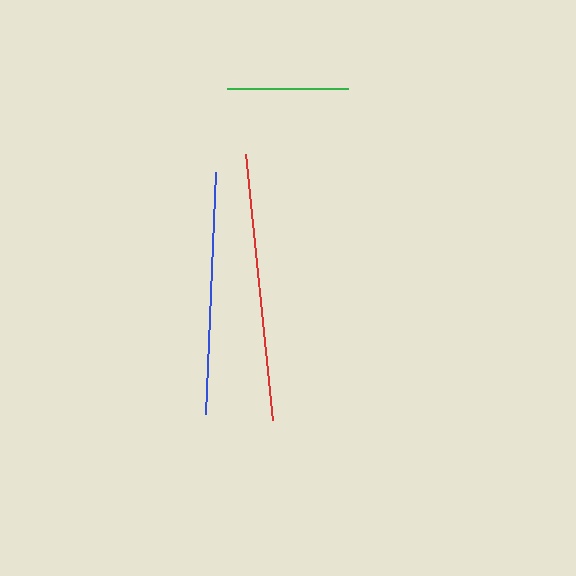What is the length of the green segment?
The green segment is approximately 121 pixels long.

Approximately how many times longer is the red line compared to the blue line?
The red line is approximately 1.1 times the length of the blue line.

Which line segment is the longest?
The red line is the longest at approximately 267 pixels.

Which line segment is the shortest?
The green line is the shortest at approximately 121 pixels.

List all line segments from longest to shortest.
From longest to shortest: red, blue, green.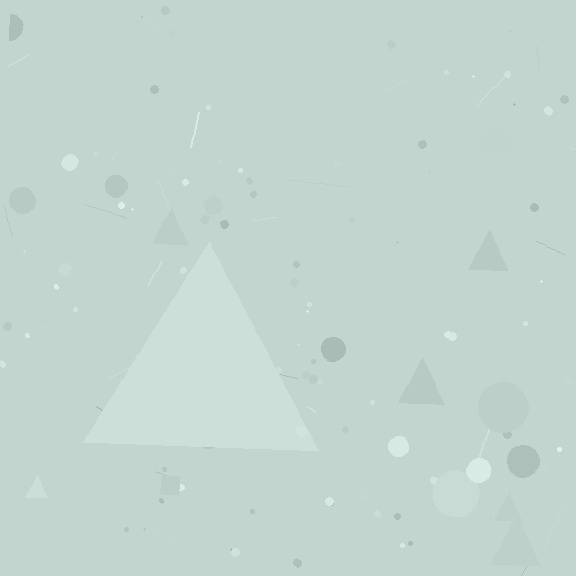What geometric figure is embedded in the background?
A triangle is embedded in the background.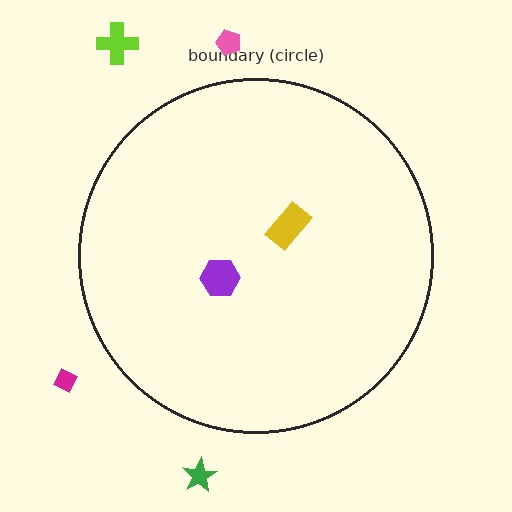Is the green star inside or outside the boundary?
Outside.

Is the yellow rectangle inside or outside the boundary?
Inside.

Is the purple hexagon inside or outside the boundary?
Inside.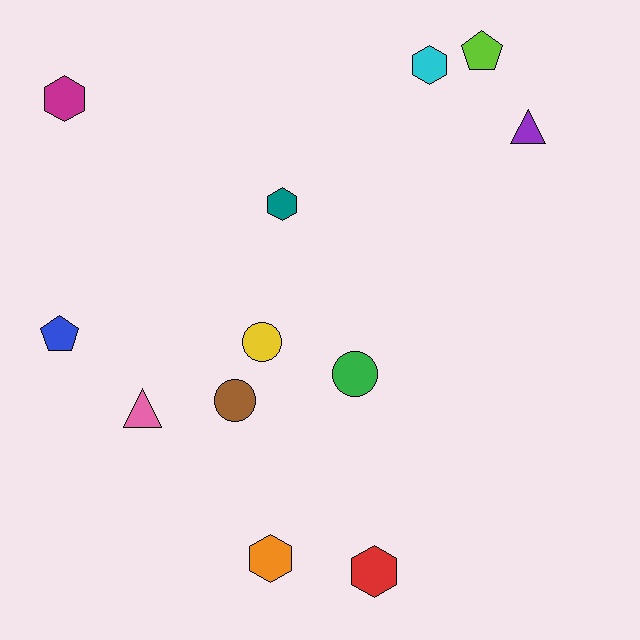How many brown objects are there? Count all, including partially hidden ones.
There is 1 brown object.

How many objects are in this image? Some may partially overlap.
There are 12 objects.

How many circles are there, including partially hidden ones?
There are 3 circles.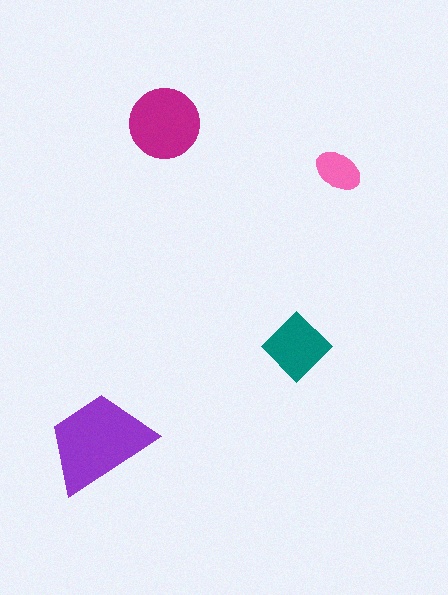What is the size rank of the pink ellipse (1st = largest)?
4th.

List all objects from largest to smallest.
The purple trapezoid, the magenta circle, the teal diamond, the pink ellipse.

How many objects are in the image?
There are 4 objects in the image.